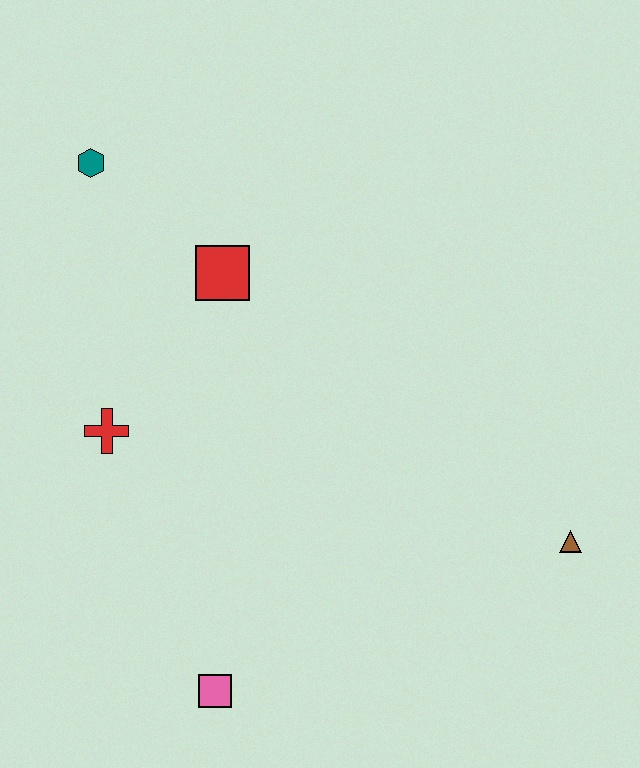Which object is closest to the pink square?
The red cross is closest to the pink square.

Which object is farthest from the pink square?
The teal hexagon is farthest from the pink square.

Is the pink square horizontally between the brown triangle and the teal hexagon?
Yes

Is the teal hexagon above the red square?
Yes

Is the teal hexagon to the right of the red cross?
No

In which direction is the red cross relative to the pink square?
The red cross is above the pink square.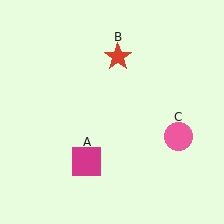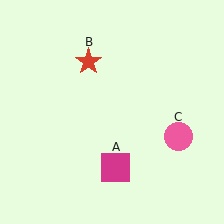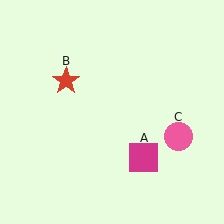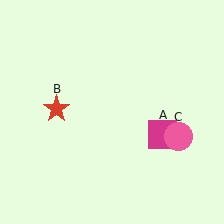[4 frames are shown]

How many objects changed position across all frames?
2 objects changed position: magenta square (object A), red star (object B).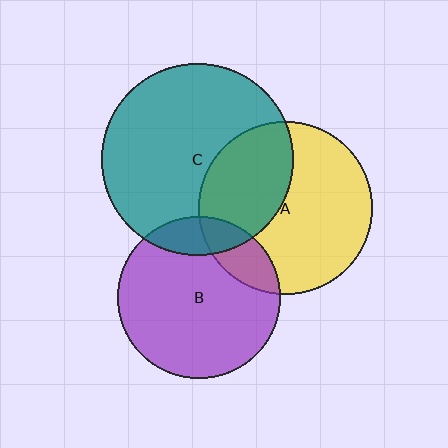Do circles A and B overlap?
Yes.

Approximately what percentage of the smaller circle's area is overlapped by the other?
Approximately 15%.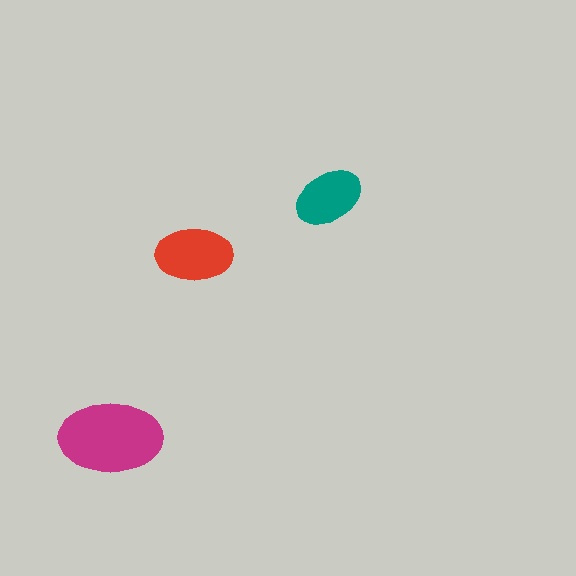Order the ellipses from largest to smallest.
the magenta one, the red one, the teal one.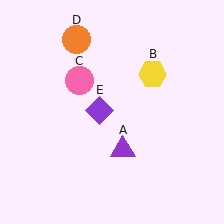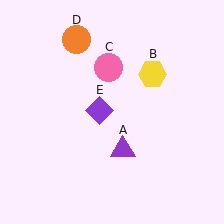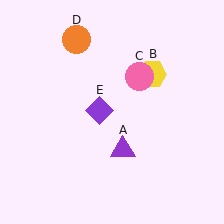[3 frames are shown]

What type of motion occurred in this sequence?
The pink circle (object C) rotated clockwise around the center of the scene.